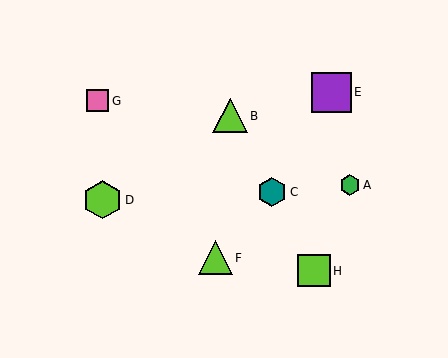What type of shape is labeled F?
Shape F is a lime triangle.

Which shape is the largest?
The purple square (labeled E) is the largest.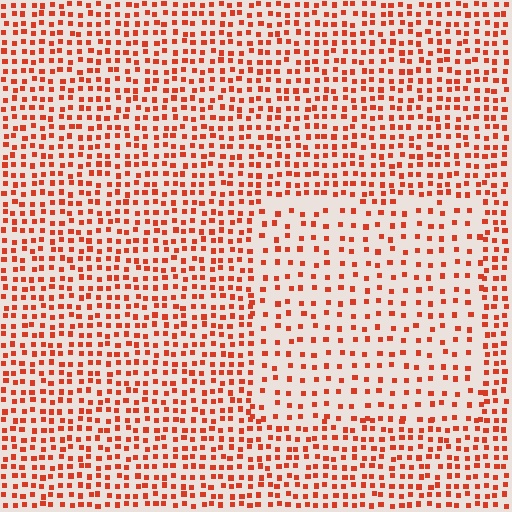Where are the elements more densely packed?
The elements are more densely packed outside the rectangle boundary.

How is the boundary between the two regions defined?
The boundary is defined by a change in element density (approximately 1.9x ratio). All elements are the same color, size, and shape.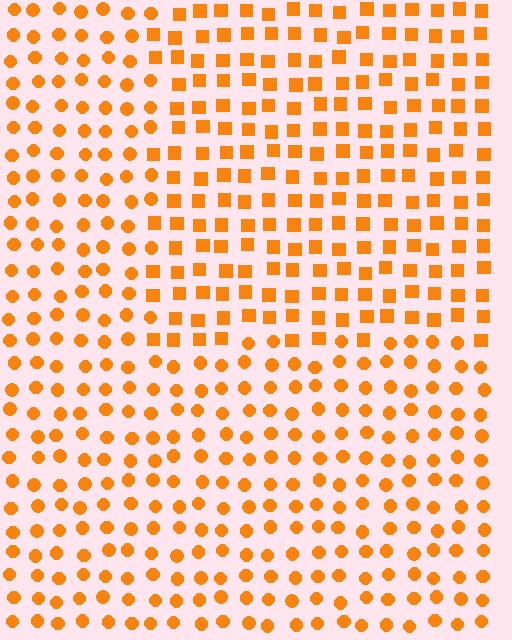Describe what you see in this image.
The image is filled with small orange elements arranged in a uniform grid. A rectangle-shaped region contains squares, while the surrounding area contains circles. The boundary is defined purely by the change in element shape.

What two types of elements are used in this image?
The image uses squares inside the rectangle region and circles outside it.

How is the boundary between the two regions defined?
The boundary is defined by a change in element shape: squares inside vs. circles outside. All elements share the same color and spacing.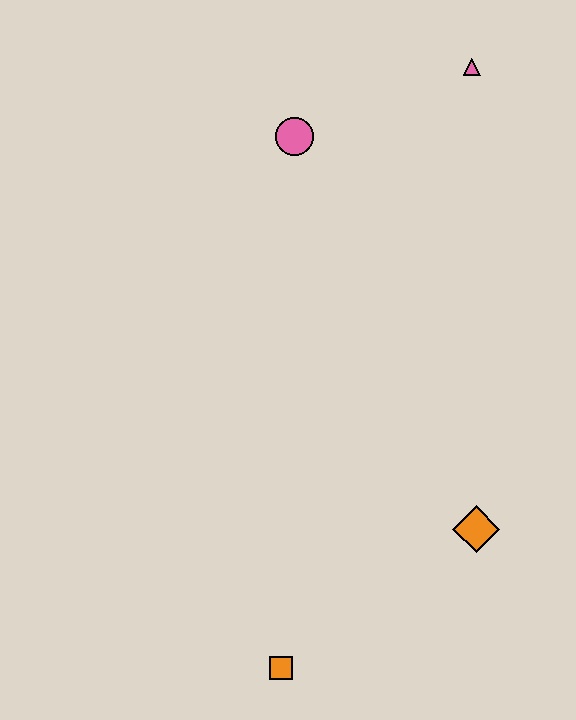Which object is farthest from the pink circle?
The orange square is farthest from the pink circle.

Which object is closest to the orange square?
The orange diamond is closest to the orange square.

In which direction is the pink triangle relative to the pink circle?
The pink triangle is to the right of the pink circle.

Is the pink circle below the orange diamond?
No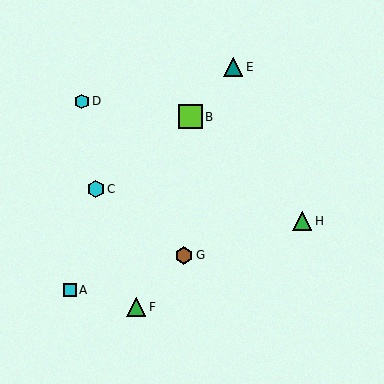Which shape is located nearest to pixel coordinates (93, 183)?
The cyan hexagon (labeled C) at (96, 189) is nearest to that location.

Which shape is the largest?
The lime square (labeled B) is the largest.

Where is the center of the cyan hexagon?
The center of the cyan hexagon is at (82, 101).